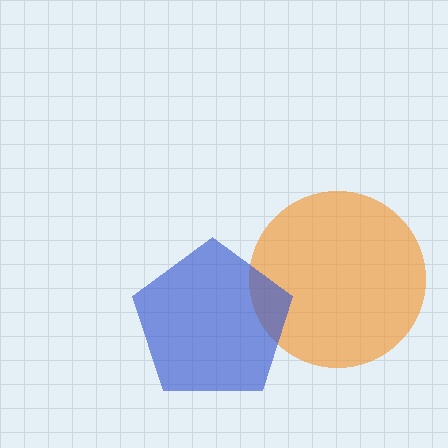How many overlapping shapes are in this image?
There are 2 overlapping shapes in the image.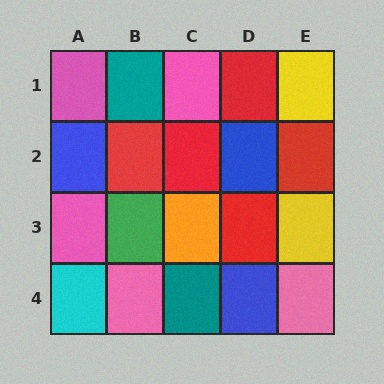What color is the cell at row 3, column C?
Orange.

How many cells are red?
5 cells are red.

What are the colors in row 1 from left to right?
Pink, teal, pink, red, yellow.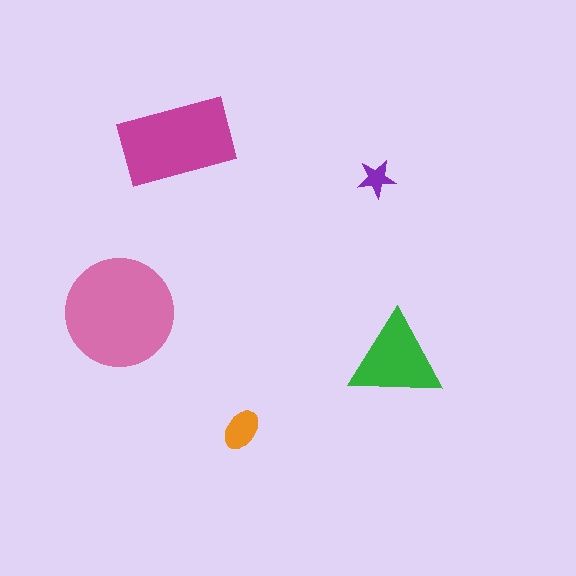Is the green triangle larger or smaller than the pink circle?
Smaller.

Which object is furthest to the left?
The pink circle is leftmost.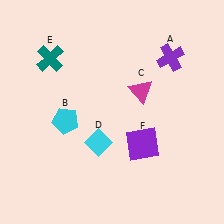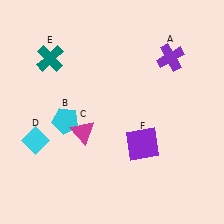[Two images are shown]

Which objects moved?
The objects that moved are: the magenta triangle (C), the cyan diamond (D).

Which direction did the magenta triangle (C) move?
The magenta triangle (C) moved left.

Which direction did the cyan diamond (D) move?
The cyan diamond (D) moved left.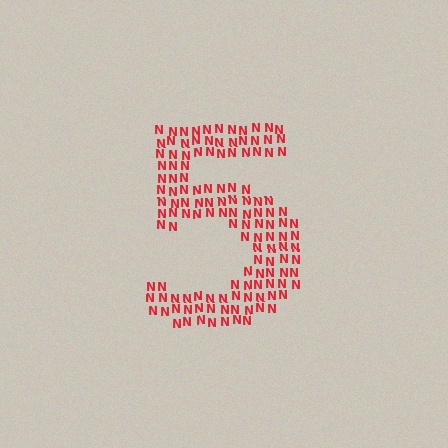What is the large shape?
The large shape is the digit 5.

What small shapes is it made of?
It is made of small letter N's.